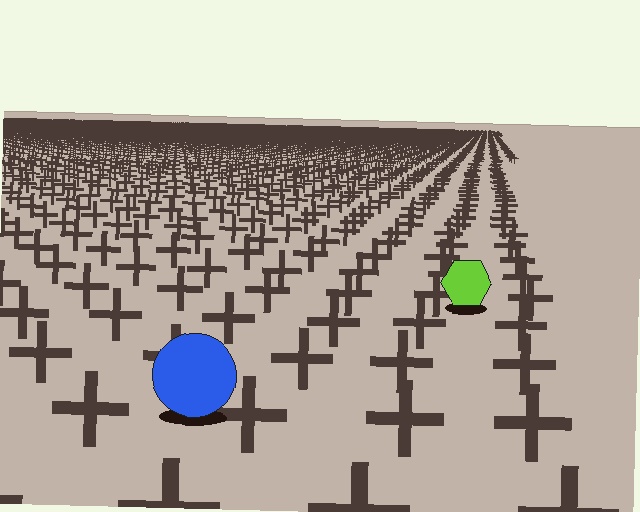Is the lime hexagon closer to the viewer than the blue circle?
No. The blue circle is closer — you can tell from the texture gradient: the ground texture is coarser near it.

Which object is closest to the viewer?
The blue circle is closest. The texture marks near it are larger and more spread out.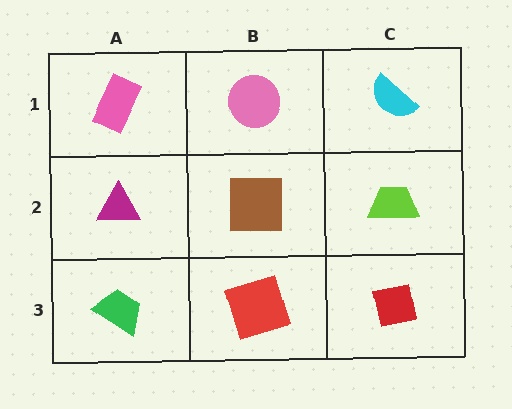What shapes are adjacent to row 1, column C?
A lime trapezoid (row 2, column C), a pink circle (row 1, column B).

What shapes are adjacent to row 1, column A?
A magenta triangle (row 2, column A), a pink circle (row 1, column B).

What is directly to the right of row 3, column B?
A red square.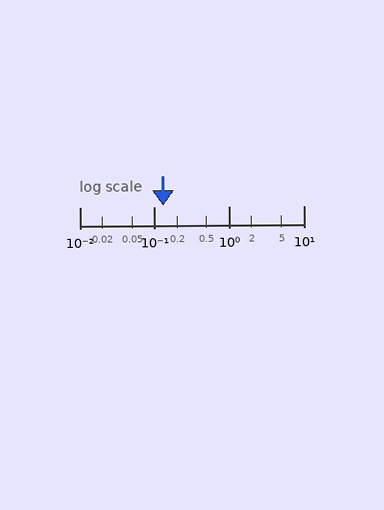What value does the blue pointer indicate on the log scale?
The pointer indicates approximately 0.13.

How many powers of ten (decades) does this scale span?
The scale spans 3 decades, from 0.01 to 10.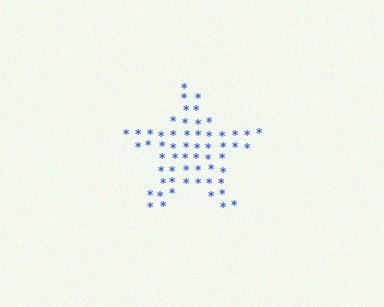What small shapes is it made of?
It is made of small asterisks.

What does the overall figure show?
The overall figure shows a star.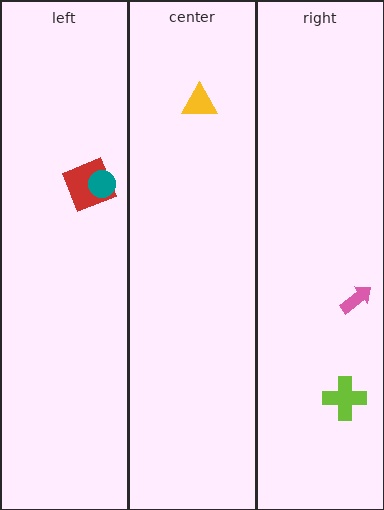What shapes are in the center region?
The yellow triangle.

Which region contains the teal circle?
The left region.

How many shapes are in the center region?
1.